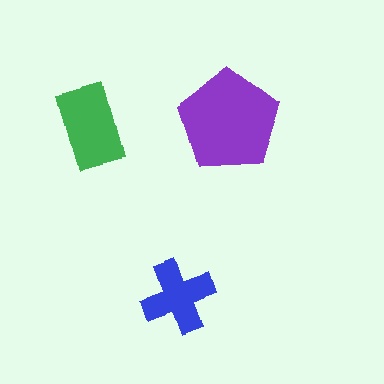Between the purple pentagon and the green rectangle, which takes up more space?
The purple pentagon.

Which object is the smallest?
The blue cross.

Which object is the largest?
The purple pentagon.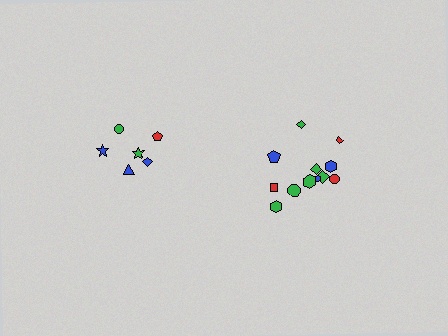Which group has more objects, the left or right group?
The right group.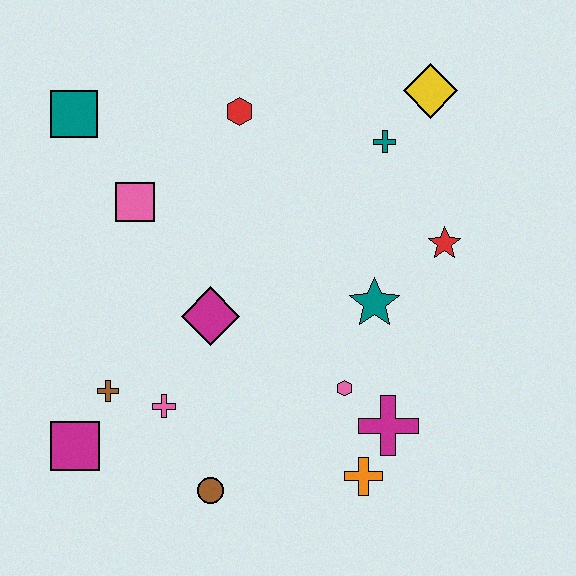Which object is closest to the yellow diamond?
The teal cross is closest to the yellow diamond.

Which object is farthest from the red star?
The magenta square is farthest from the red star.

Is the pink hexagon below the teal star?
Yes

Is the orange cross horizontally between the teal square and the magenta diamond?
No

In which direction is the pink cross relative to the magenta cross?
The pink cross is to the left of the magenta cross.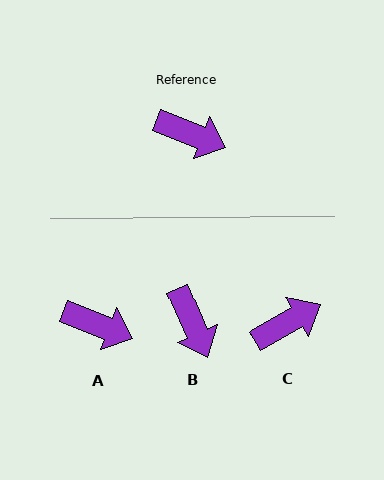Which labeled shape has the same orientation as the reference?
A.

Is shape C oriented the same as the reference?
No, it is off by about 51 degrees.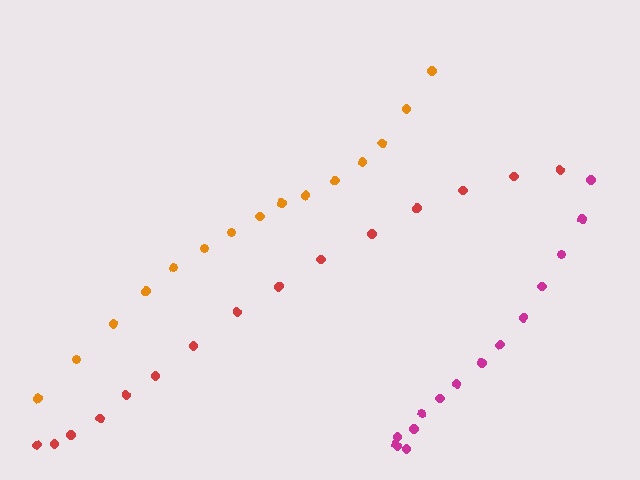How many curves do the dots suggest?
There are 3 distinct paths.